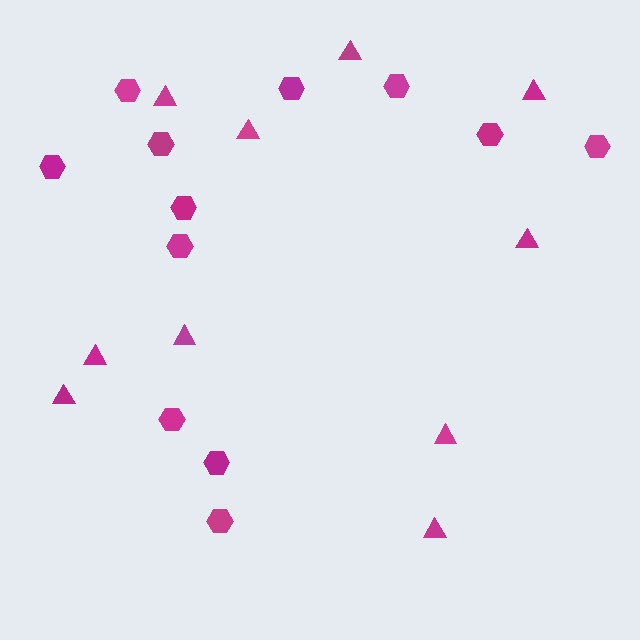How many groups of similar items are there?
There are 2 groups: one group of hexagons (12) and one group of triangles (10).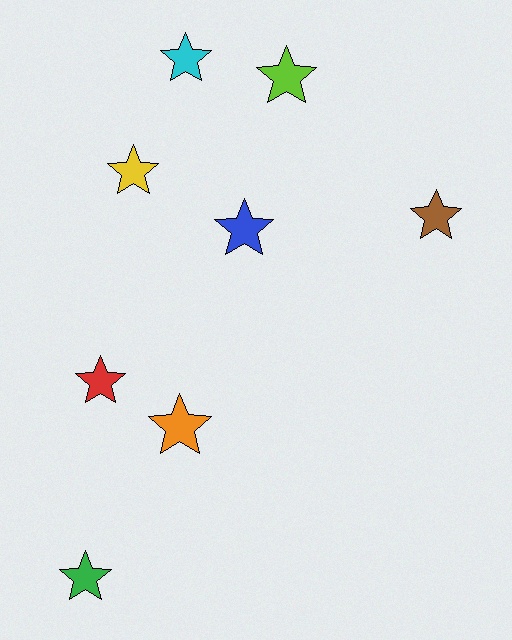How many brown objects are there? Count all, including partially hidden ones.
There is 1 brown object.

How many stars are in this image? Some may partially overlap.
There are 8 stars.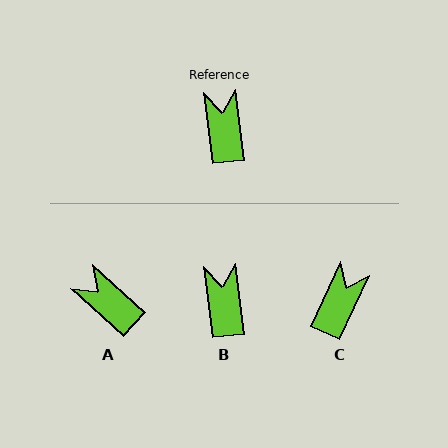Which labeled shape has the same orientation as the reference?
B.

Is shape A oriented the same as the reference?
No, it is off by about 41 degrees.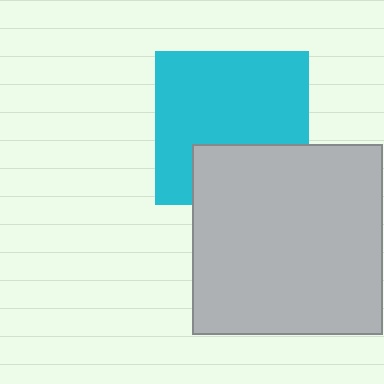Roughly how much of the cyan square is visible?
Most of it is visible (roughly 69%).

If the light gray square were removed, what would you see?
You would see the complete cyan square.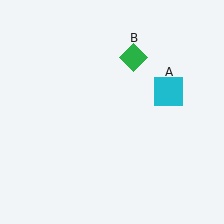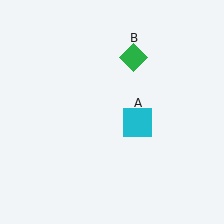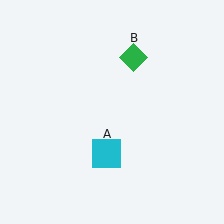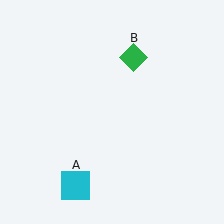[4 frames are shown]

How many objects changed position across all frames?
1 object changed position: cyan square (object A).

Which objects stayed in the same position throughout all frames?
Green diamond (object B) remained stationary.